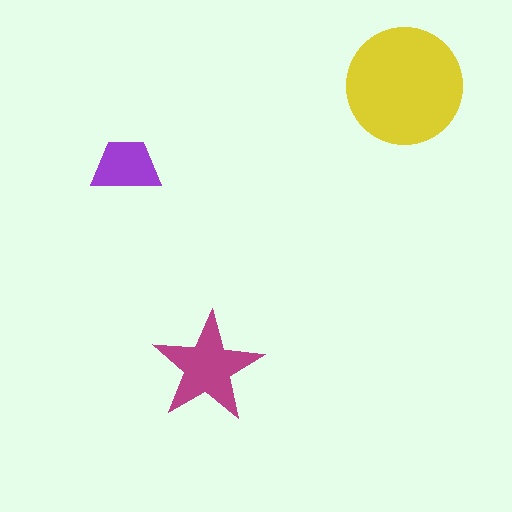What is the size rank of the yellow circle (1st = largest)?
1st.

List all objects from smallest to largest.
The purple trapezoid, the magenta star, the yellow circle.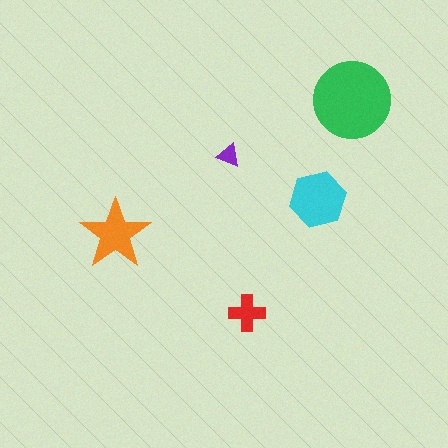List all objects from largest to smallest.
The green circle, the cyan hexagon, the orange star, the red cross, the purple triangle.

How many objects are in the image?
There are 5 objects in the image.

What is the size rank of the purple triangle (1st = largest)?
5th.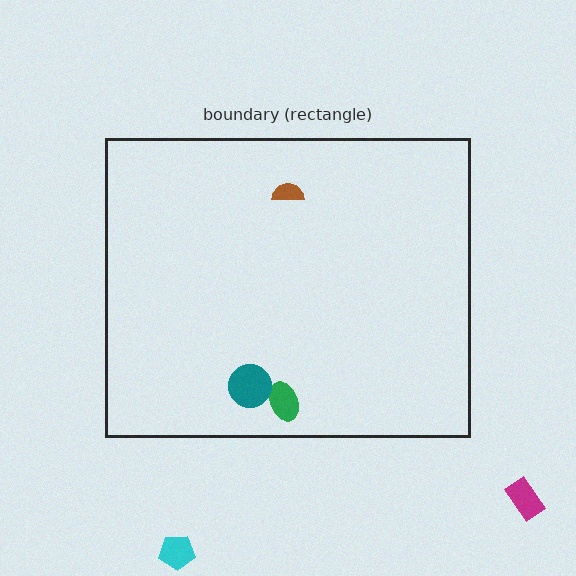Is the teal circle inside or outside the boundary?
Inside.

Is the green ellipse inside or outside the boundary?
Inside.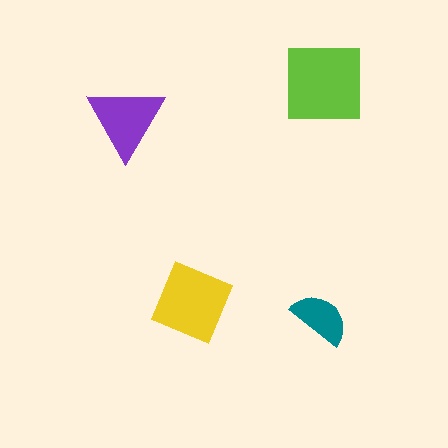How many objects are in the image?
There are 4 objects in the image.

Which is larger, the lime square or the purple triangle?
The lime square.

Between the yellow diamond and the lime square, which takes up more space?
The lime square.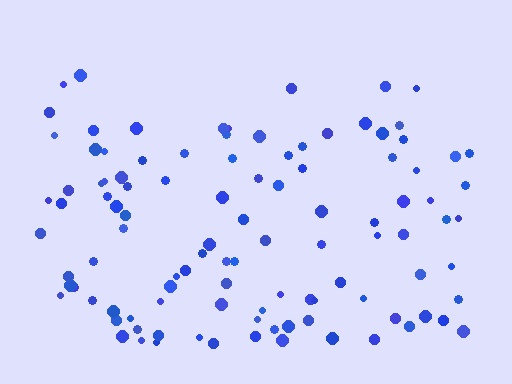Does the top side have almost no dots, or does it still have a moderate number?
Still a moderate number, just noticeably fewer than the bottom.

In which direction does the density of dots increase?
From top to bottom, with the bottom side densest.